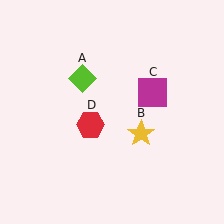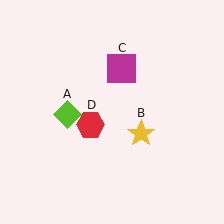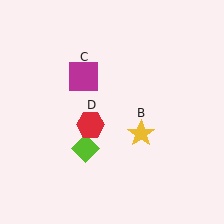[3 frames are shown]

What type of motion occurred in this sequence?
The lime diamond (object A), magenta square (object C) rotated counterclockwise around the center of the scene.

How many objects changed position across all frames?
2 objects changed position: lime diamond (object A), magenta square (object C).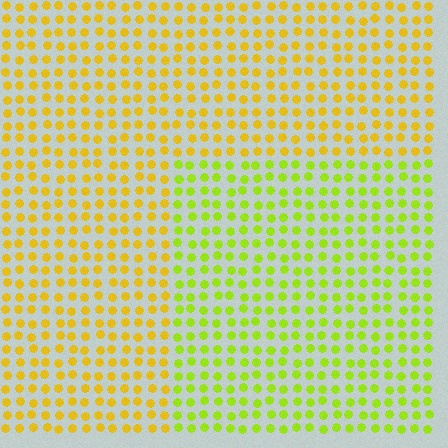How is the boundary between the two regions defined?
The boundary is defined purely by a slight shift in hue (about 35 degrees). Spacing, size, and orientation are identical on both sides.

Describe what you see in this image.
The image is filled with small yellow elements in a uniform arrangement. A rectangle-shaped region is visible where the elements are tinted to a slightly different hue, forming a subtle color boundary.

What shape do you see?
I see a rectangle.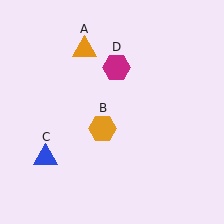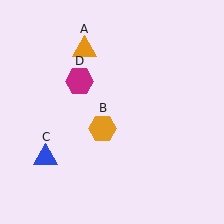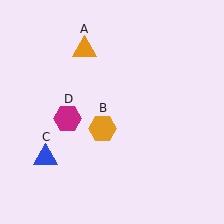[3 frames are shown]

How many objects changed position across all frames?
1 object changed position: magenta hexagon (object D).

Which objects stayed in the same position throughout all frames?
Orange triangle (object A) and orange hexagon (object B) and blue triangle (object C) remained stationary.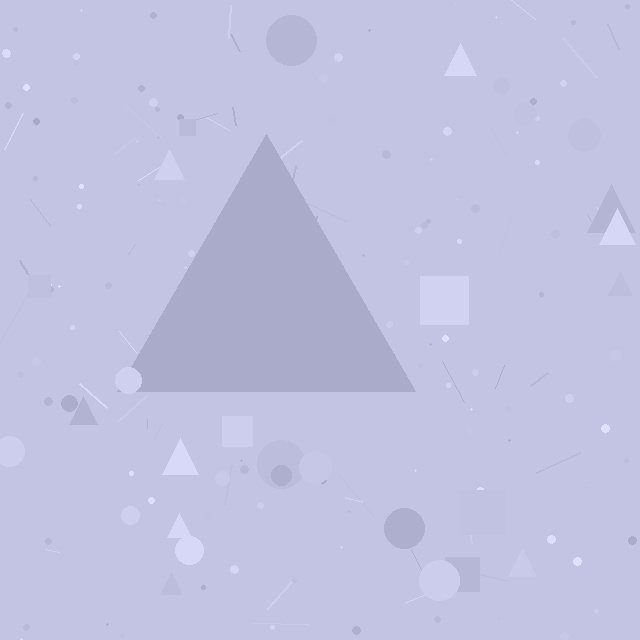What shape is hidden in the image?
A triangle is hidden in the image.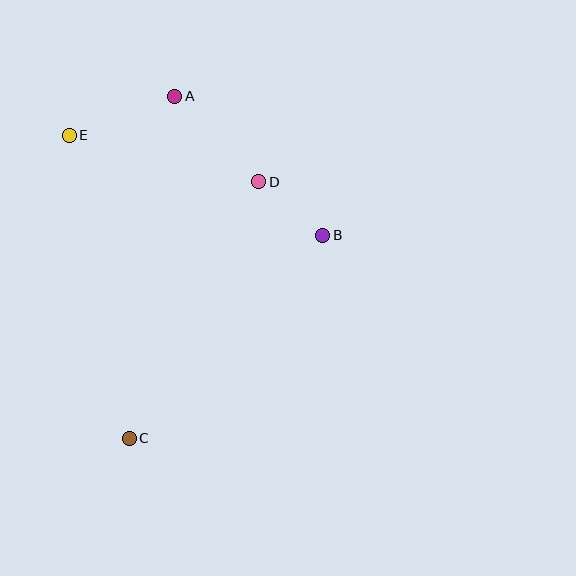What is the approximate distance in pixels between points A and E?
The distance between A and E is approximately 113 pixels.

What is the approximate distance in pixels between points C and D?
The distance between C and D is approximately 287 pixels.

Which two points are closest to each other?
Points B and D are closest to each other.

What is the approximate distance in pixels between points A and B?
The distance between A and B is approximately 203 pixels.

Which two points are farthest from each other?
Points A and C are farthest from each other.